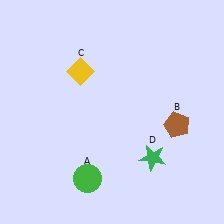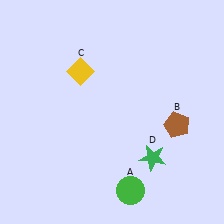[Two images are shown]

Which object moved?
The green circle (A) moved right.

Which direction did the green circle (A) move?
The green circle (A) moved right.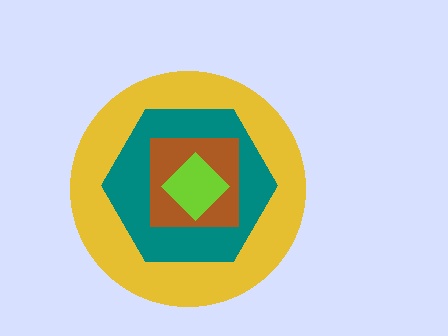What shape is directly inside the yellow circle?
The teal hexagon.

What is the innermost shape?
The lime diamond.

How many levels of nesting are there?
4.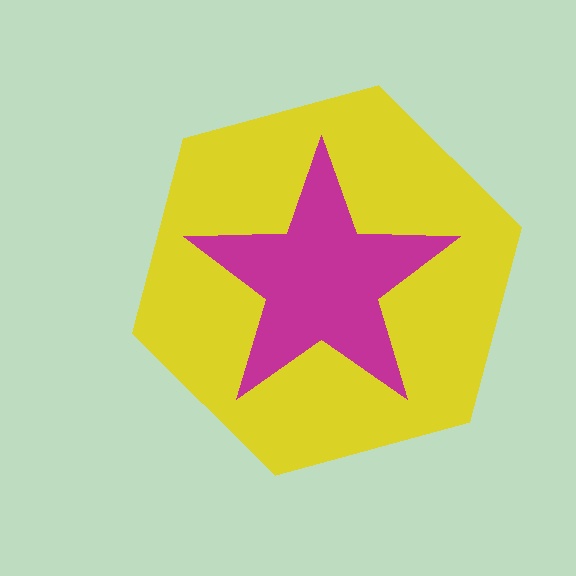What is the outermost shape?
The yellow hexagon.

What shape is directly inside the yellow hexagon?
The magenta star.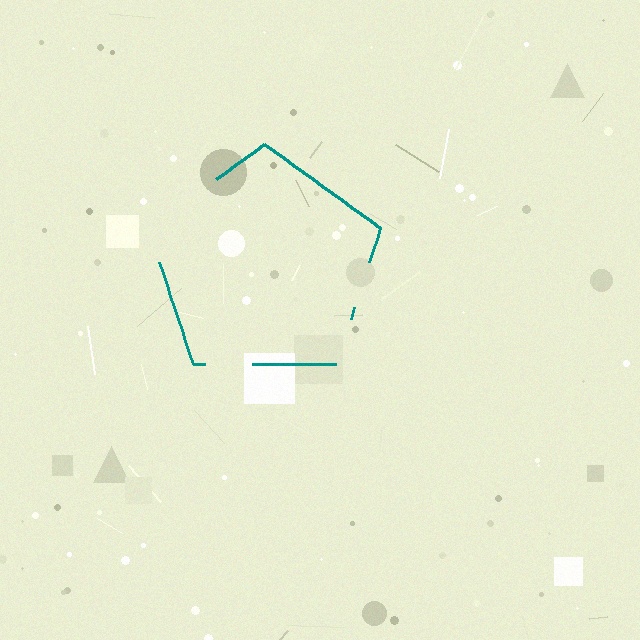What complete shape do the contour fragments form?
The contour fragments form a pentagon.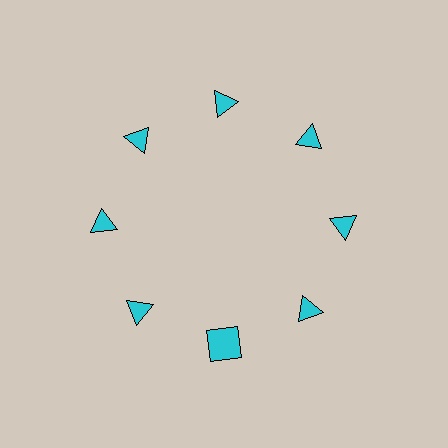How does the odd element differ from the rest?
It has a different shape: square instead of triangle.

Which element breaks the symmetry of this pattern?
The cyan square at roughly the 6 o'clock position breaks the symmetry. All other shapes are cyan triangles.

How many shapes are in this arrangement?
There are 8 shapes arranged in a ring pattern.